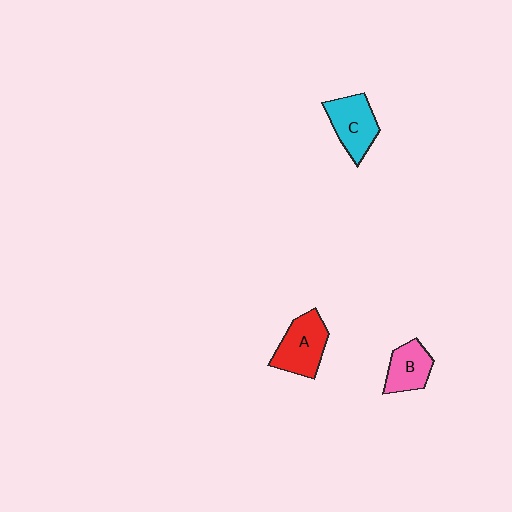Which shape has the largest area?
Shape A (red).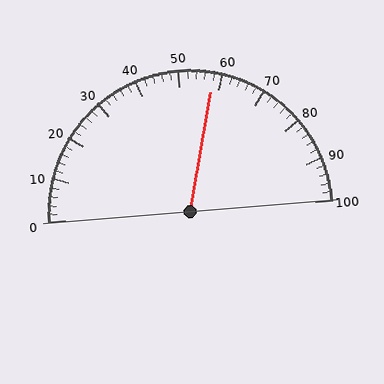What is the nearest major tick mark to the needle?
The nearest major tick mark is 60.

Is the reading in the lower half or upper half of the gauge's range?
The reading is in the upper half of the range (0 to 100).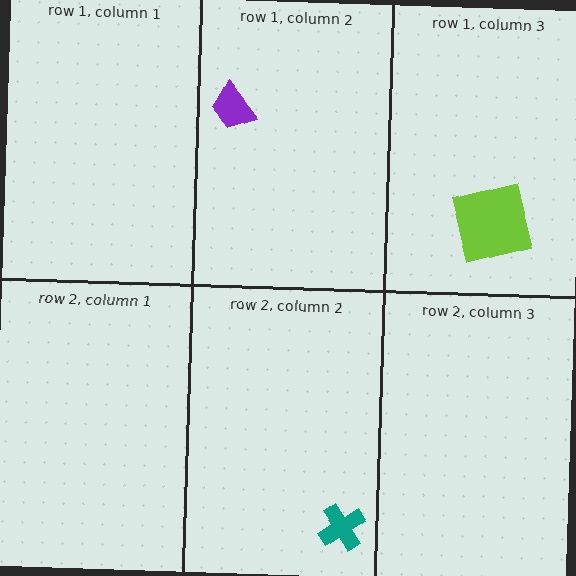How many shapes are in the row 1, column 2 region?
1.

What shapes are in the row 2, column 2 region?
The teal cross.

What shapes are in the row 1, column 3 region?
The lime square.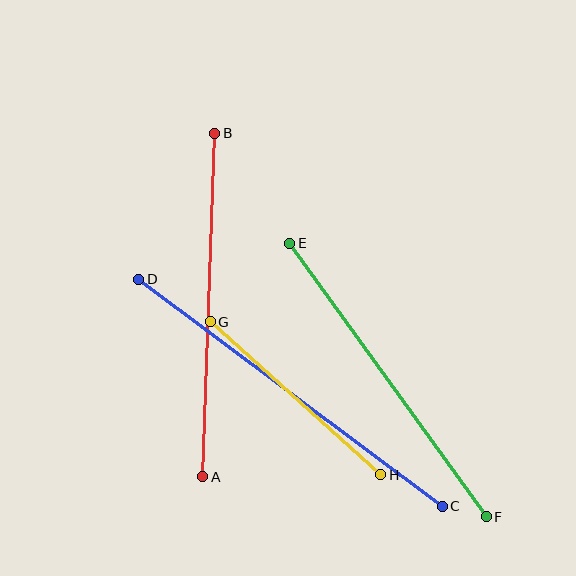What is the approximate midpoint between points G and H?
The midpoint is at approximately (296, 398) pixels.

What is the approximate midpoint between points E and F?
The midpoint is at approximately (388, 380) pixels.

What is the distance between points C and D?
The distance is approximately 379 pixels.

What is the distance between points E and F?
The distance is approximately 337 pixels.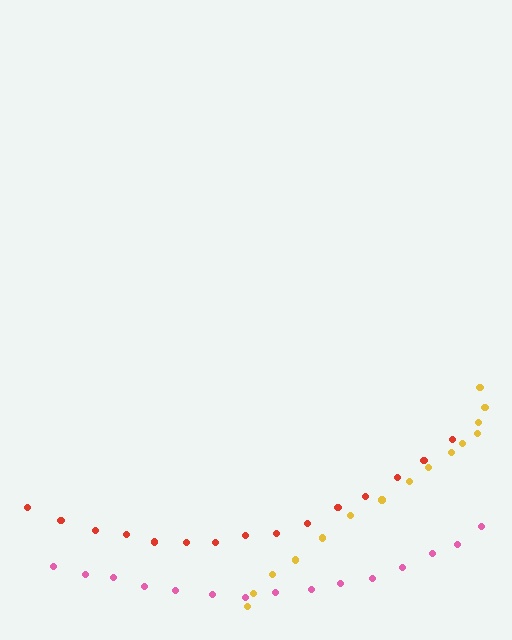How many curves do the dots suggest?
There are 3 distinct paths.